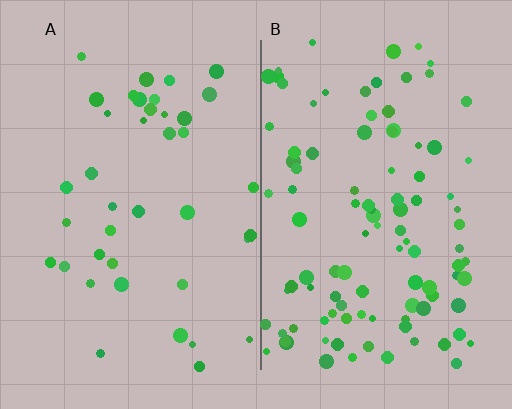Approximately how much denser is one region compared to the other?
Approximately 2.6× — region B over region A.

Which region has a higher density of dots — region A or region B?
B (the right).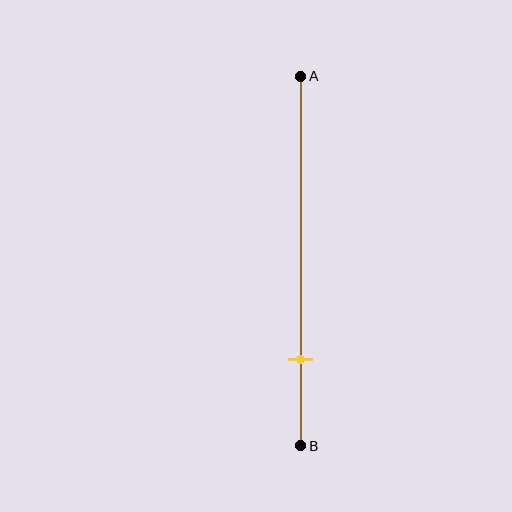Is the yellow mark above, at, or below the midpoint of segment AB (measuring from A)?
The yellow mark is below the midpoint of segment AB.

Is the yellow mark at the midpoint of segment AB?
No, the mark is at about 75% from A, not at the 50% midpoint.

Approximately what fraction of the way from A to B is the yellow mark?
The yellow mark is approximately 75% of the way from A to B.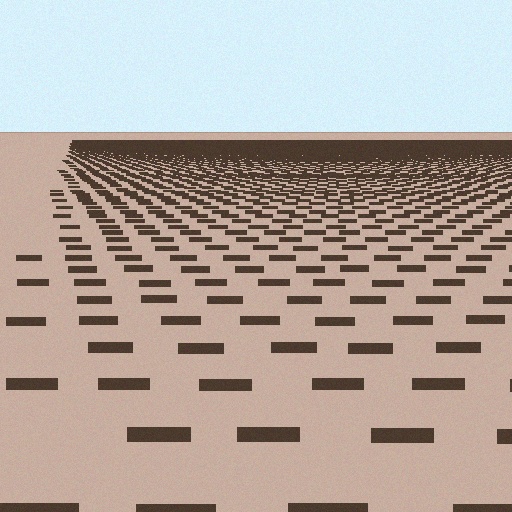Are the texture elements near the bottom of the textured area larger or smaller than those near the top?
Larger. Near the bottom, elements are closer to the viewer and appear at a bigger on-screen size.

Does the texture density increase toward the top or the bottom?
Density increases toward the top.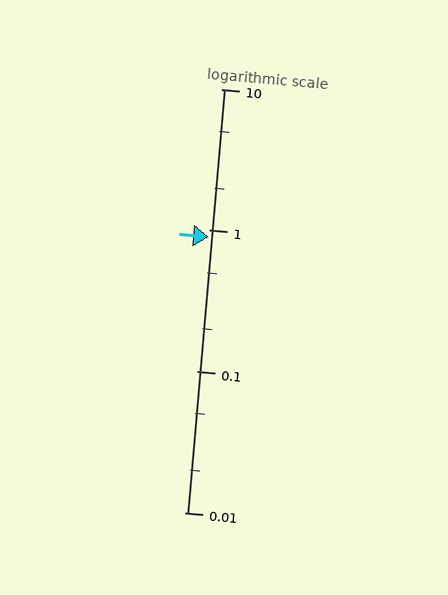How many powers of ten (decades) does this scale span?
The scale spans 3 decades, from 0.01 to 10.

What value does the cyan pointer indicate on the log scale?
The pointer indicates approximately 0.9.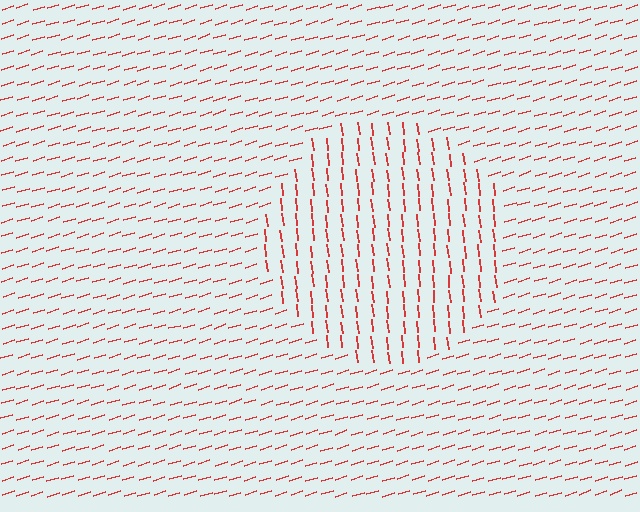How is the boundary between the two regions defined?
The boundary is defined purely by a change in line orientation (approximately 79 degrees difference). All lines are the same color and thickness.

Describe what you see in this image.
The image is filled with small red line segments. A circle region in the image has lines oriented differently from the surrounding lines, creating a visible texture boundary.